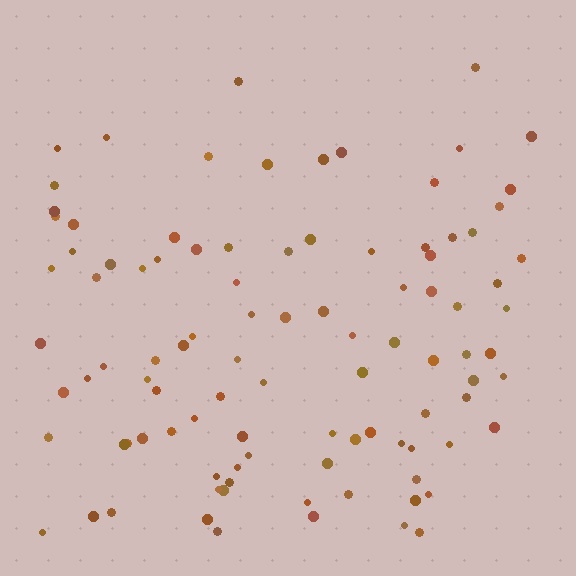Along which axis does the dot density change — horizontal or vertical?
Vertical.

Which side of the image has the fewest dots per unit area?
The top.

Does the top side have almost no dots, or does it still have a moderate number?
Still a moderate number, just noticeably fewer than the bottom.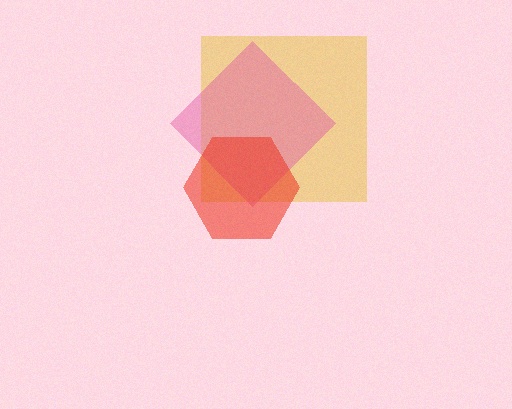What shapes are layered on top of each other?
The layered shapes are: a yellow square, a pink diamond, a red hexagon.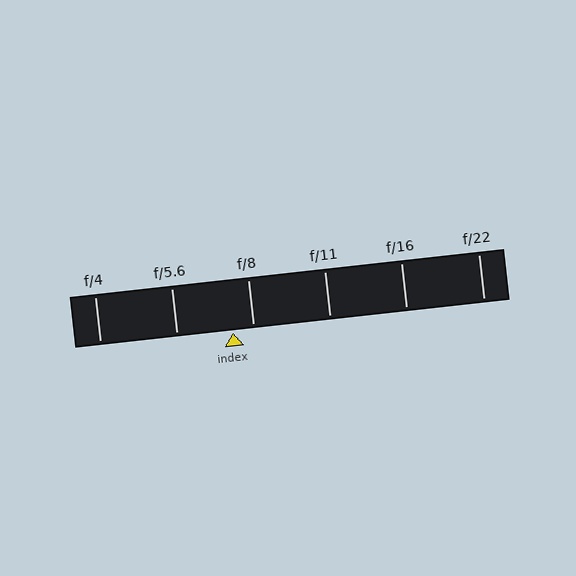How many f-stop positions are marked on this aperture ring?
There are 6 f-stop positions marked.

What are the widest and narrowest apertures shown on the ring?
The widest aperture shown is f/4 and the narrowest is f/22.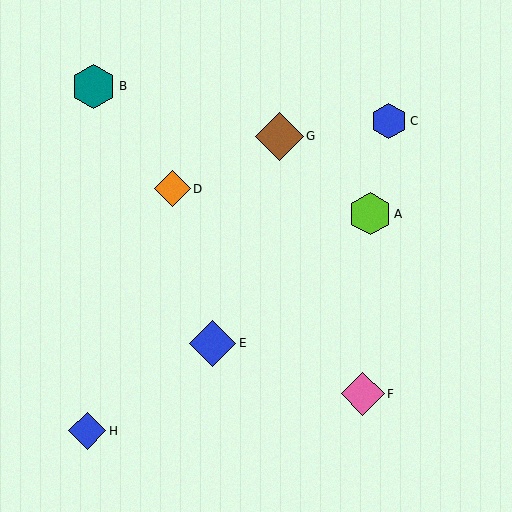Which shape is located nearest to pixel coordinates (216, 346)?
The blue diamond (labeled E) at (213, 343) is nearest to that location.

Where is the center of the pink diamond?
The center of the pink diamond is at (363, 394).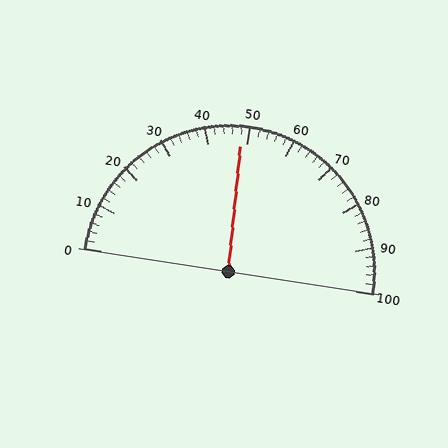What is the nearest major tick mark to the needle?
The nearest major tick mark is 50.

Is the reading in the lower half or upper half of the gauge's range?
The reading is in the lower half of the range (0 to 100).